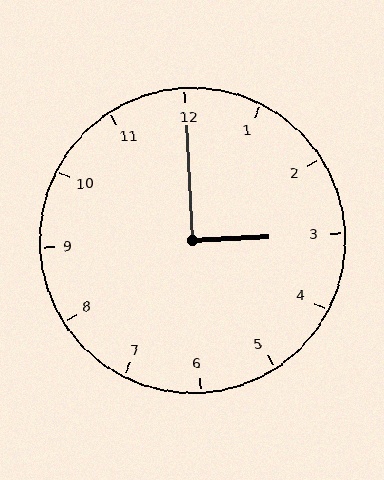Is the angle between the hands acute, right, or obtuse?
It is right.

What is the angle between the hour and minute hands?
Approximately 90 degrees.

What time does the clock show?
3:00.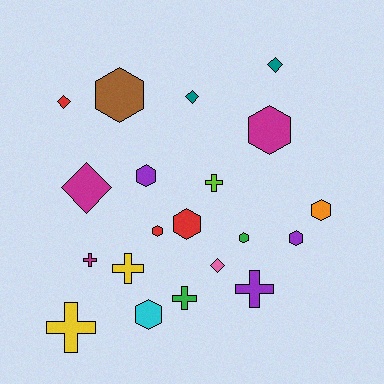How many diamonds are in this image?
There are 5 diamonds.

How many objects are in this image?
There are 20 objects.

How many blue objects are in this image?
There are no blue objects.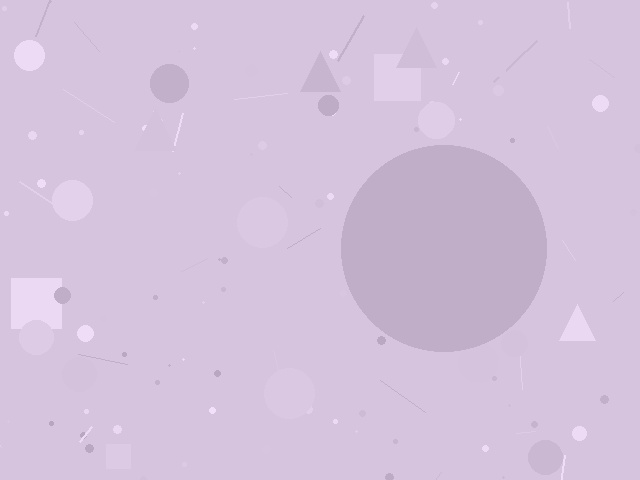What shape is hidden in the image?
A circle is hidden in the image.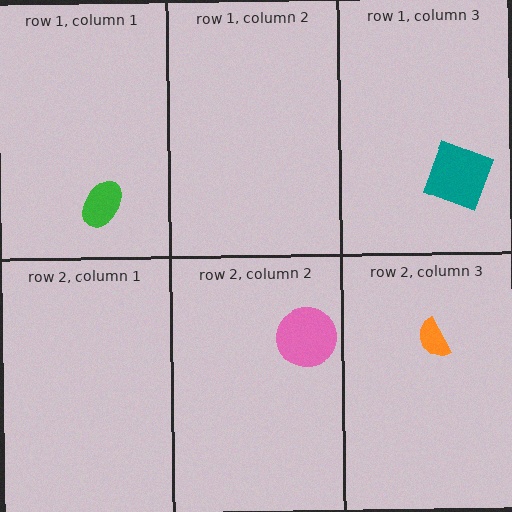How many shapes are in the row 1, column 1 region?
1.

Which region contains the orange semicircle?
The row 2, column 3 region.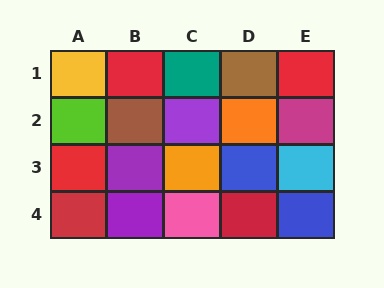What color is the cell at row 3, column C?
Orange.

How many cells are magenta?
1 cell is magenta.